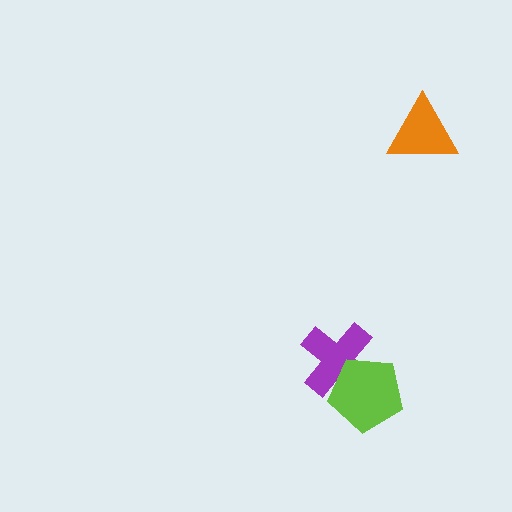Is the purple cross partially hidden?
Yes, it is partially covered by another shape.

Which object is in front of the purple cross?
The lime pentagon is in front of the purple cross.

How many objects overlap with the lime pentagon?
1 object overlaps with the lime pentagon.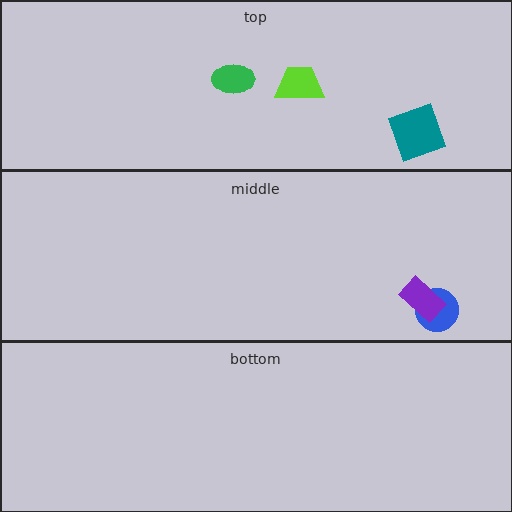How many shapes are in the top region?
3.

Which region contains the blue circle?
The middle region.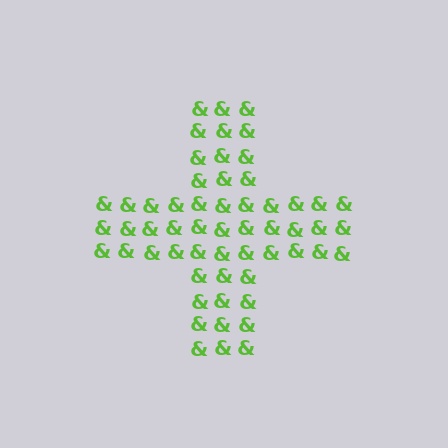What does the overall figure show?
The overall figure shows a cross.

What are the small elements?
The small elements are ampersands.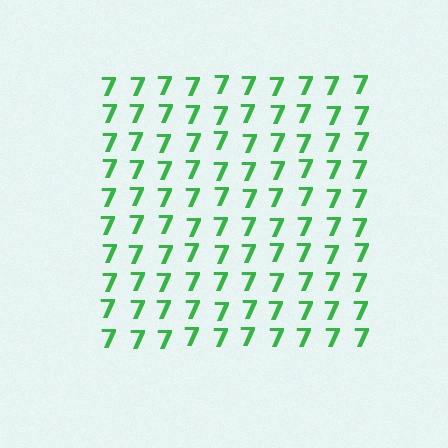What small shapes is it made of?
It is made of small digit 7's.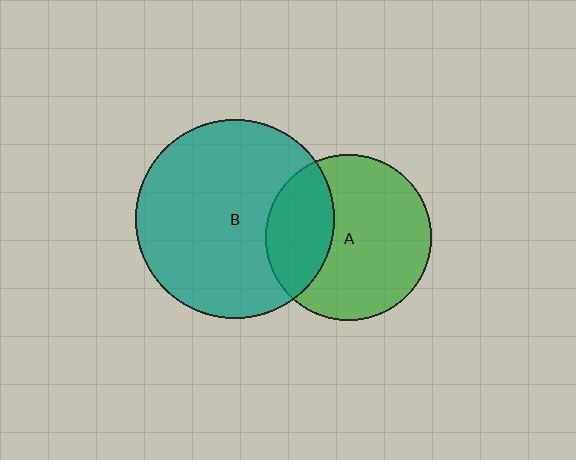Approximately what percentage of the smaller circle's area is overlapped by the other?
Approximately 30%.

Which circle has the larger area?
Circle B (teal).